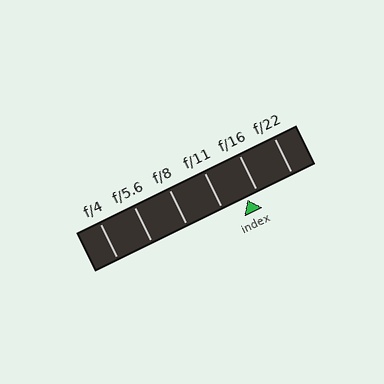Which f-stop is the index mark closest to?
The index mark is closest to f/16.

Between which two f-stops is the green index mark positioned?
The index mark is between f/11 and f/16.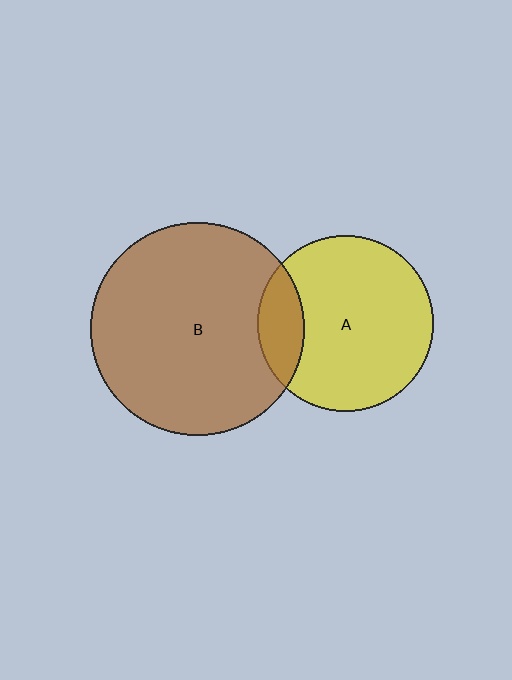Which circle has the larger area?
Circle B (brown).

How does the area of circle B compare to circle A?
Approximately 1.5 times.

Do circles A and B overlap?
Yes.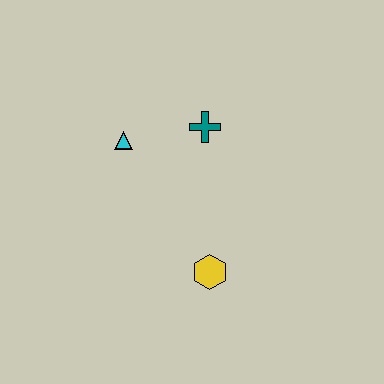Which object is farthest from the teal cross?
The yellow hexagon is farthest from the teal cross.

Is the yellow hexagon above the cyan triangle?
No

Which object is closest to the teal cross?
The cyan triangle is closest to the teal cross.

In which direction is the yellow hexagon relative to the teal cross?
The yellow hexagon is below the teal cross.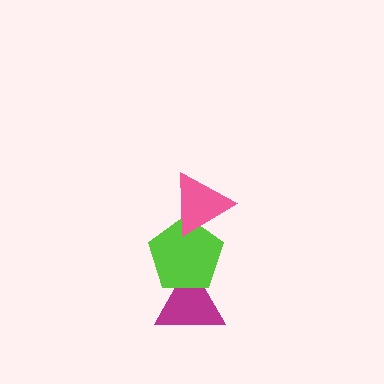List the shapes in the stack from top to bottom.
From top to bottom: the pink triangle, the lime pentagon, the magenta triangle.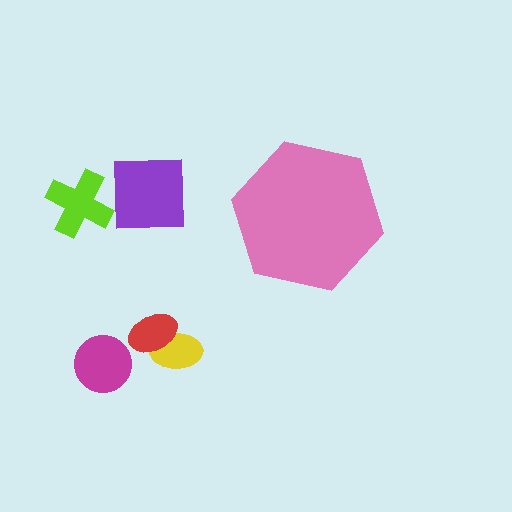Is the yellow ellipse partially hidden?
No, the yellow ellipse is fully visible.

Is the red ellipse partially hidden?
No, the red ellipse is fully visible.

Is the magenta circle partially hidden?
No, the magenta circle is fully visible.